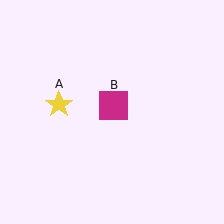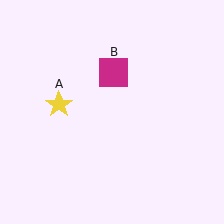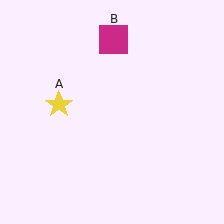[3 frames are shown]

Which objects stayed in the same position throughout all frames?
Yellow star (object A) remained stationary.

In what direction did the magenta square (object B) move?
The magenta square (object B) moved up.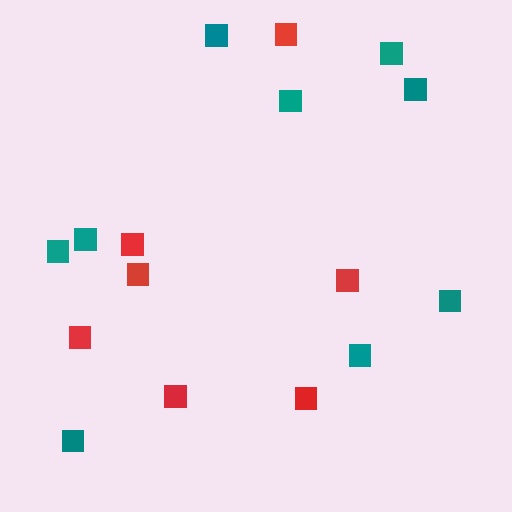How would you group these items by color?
There are 2 groups: one group of teal squares (9) and one group of red squares (7).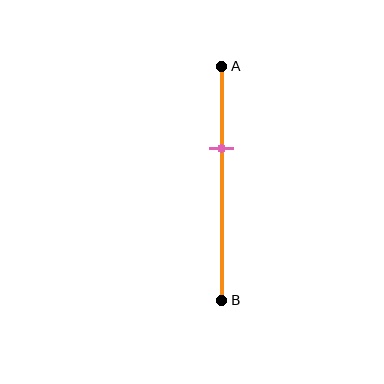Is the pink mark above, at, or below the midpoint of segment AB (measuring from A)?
The pink mark is above the midpoint of segment AB.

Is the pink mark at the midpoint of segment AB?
No, the mark is at about 35% from A, not at the 50% midpoint.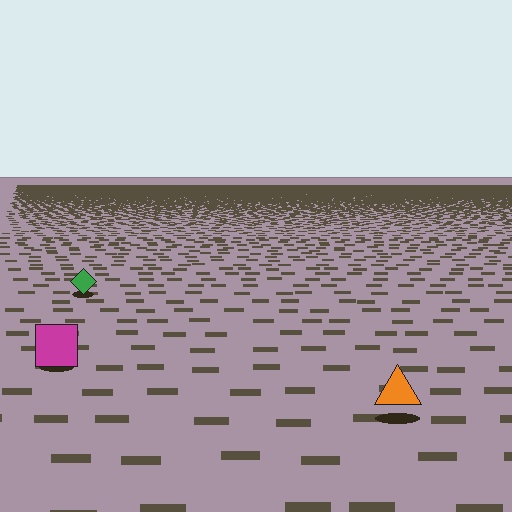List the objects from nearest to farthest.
From nearest to farthest: the orange triangle, the magenta square, the green diamond.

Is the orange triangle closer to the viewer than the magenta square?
Yes. The orange triangle is closer — you can tell from the texture gradient: the ground texture is coarser near it.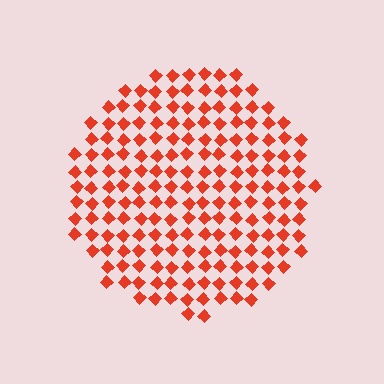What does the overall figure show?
The overall figure shows a circle.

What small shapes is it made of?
It is made of small diamonds.